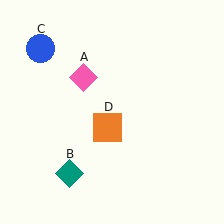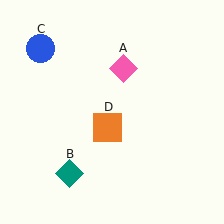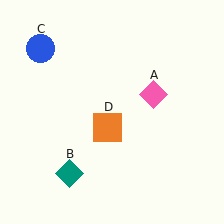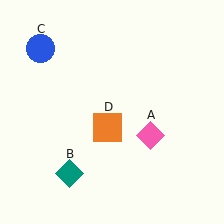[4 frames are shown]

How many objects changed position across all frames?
1 object changed position: pink diamond (object A).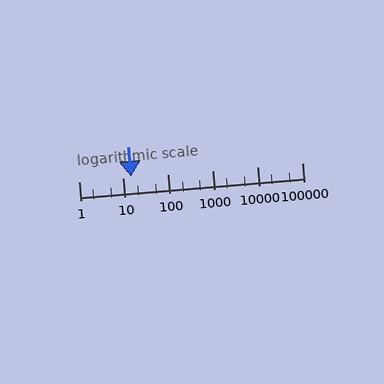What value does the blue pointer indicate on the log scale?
The pointer indicates approximately 15.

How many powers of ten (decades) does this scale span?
The scale spans 5 decades, from 1 to 100000.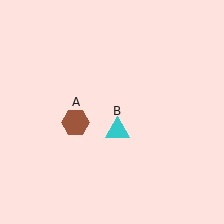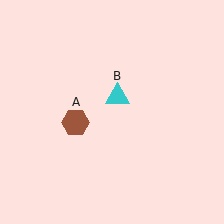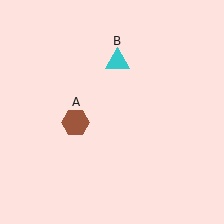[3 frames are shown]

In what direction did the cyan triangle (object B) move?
The cyan triangle (object B) moved up.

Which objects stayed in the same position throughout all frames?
Brown hexagon (object A) remained stationary.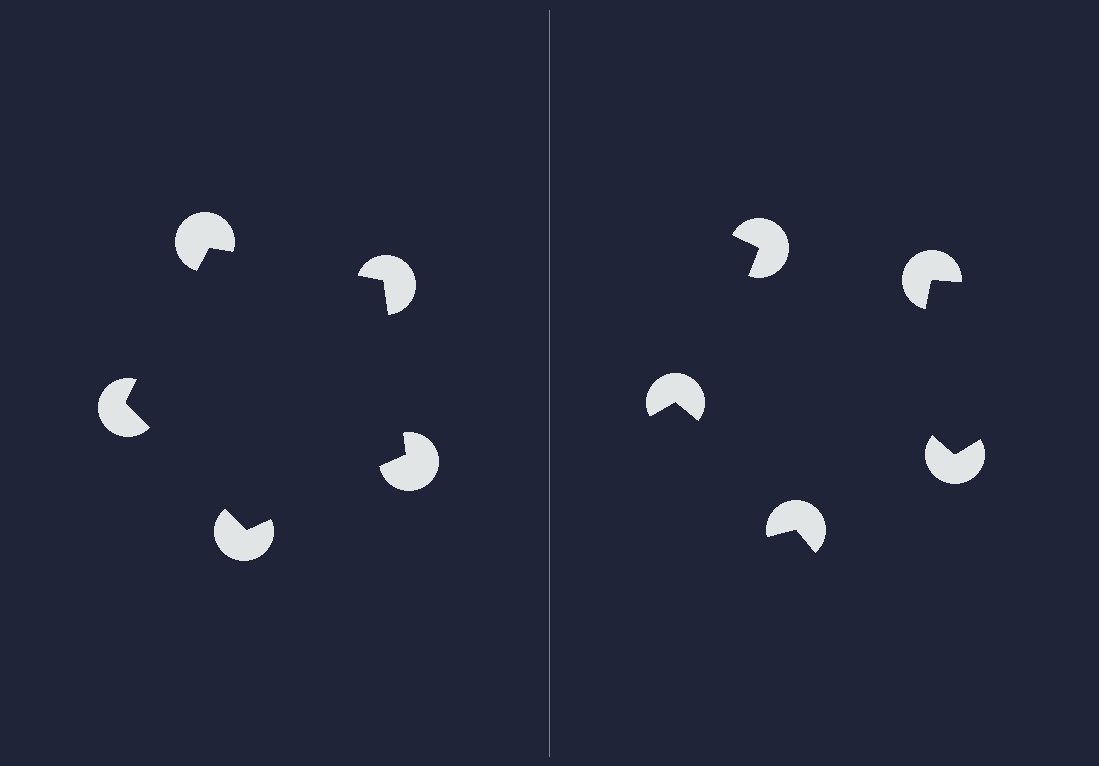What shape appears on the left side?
An illusory pentagon.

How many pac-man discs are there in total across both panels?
10 — 5 on each side.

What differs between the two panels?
The pac-man discs are positioned identically on both sides; only the wedge orientations differ. On the left they align to a pentagon; on the right they are misaligned.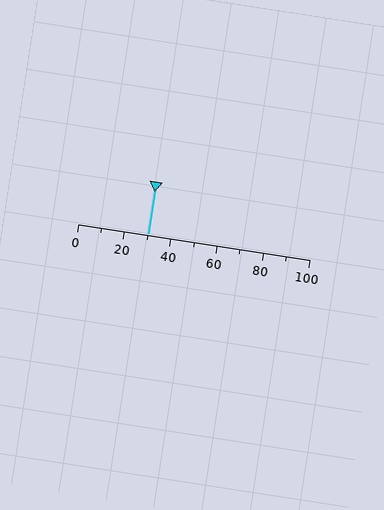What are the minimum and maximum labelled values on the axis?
The axis runs from 0 to 100.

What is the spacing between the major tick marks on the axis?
The major ticks are spaced 20 apart.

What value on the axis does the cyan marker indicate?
The marker indicates approximately 30.